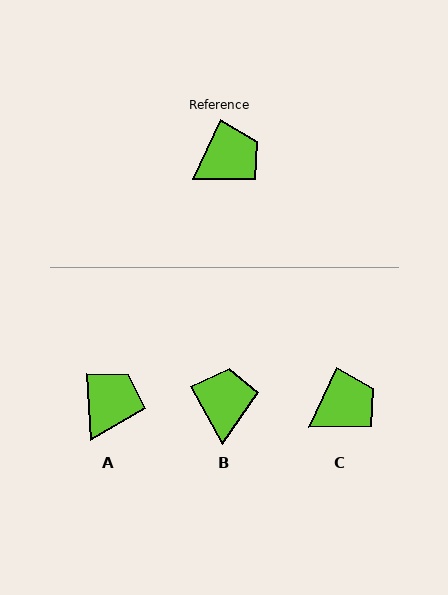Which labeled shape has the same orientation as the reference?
C.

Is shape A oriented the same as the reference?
No, it is off by about 29 degrees.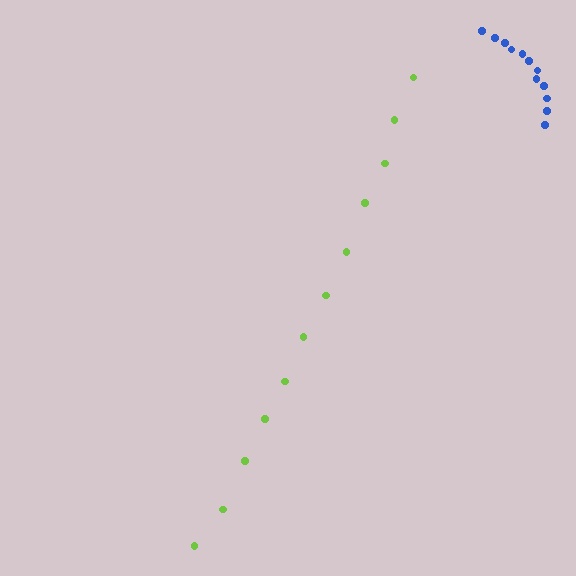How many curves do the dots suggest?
There are 2 distinct paths.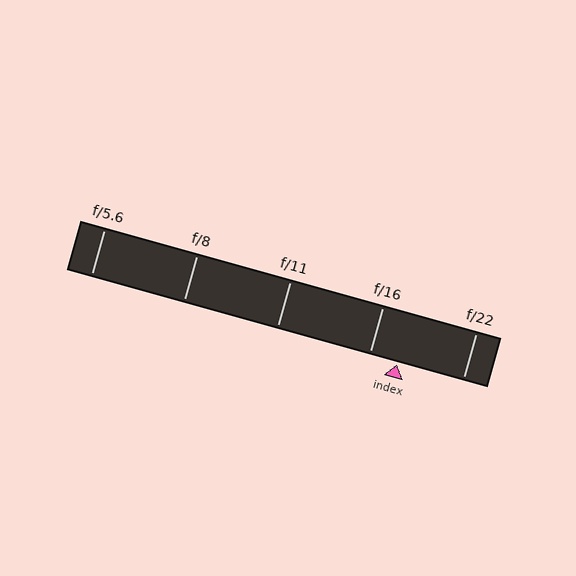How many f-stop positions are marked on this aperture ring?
There are 5 f-stop positions marked.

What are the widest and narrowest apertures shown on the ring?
The widest aperture shown is f/5.6 and the narrowest is f/22.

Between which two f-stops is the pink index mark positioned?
The index mark is between f/16 and f/22.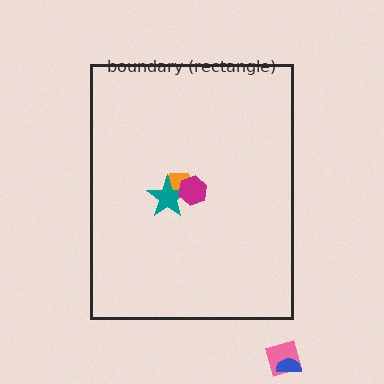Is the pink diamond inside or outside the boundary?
Outside.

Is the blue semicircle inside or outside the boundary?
Outside.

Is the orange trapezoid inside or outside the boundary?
Inside.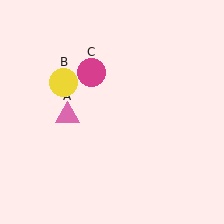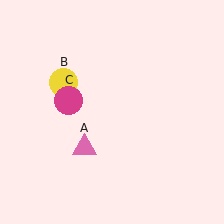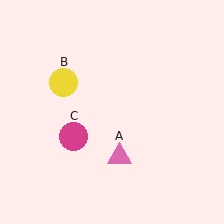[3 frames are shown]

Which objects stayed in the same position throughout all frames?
Yellow circle (object B) remained stationary.